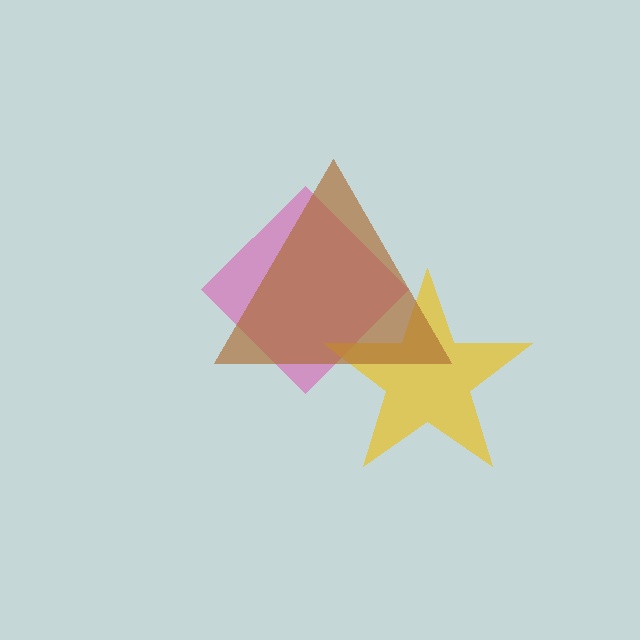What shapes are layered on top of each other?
The layered shapes are: a pink diamond, a yellow star, a brown triangle.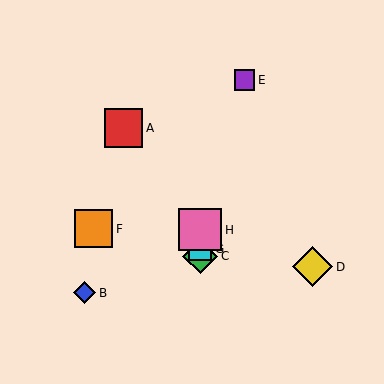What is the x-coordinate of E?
Object E is at x≈244.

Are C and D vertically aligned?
No, C is at x≈200 and D is at x≈312.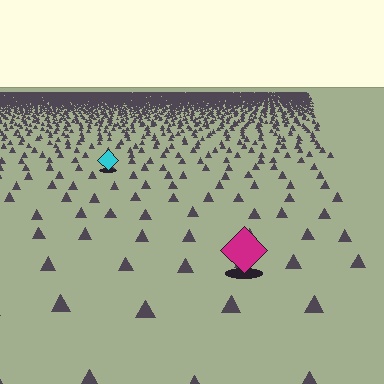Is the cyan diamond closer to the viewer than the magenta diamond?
No. The magenta diamond is closer — you can tell from the texture gradient: the ground texture is coarser near it.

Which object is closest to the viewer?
The magenta diamond is closest. The texture marks near it are larger and more spread out.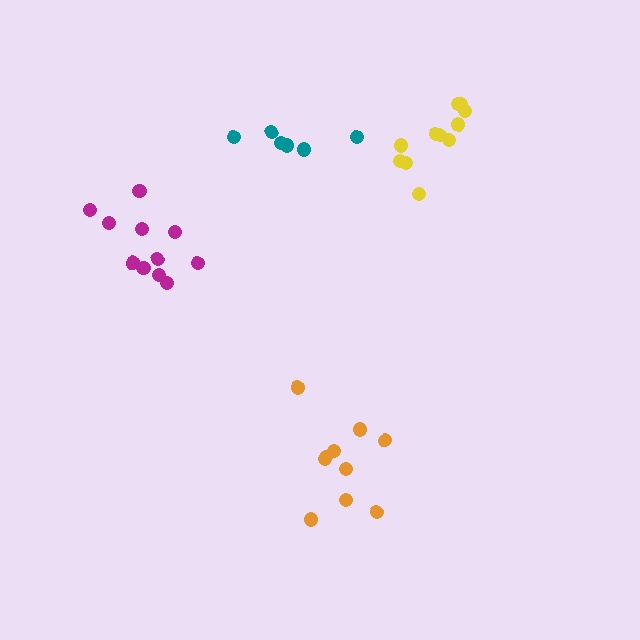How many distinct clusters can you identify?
There are 4 distinct clusters.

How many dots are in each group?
Group 1: 6 dots, Group 2: 11 dots, Group 3: 11 dots, Group 4: 10 dots (38 total).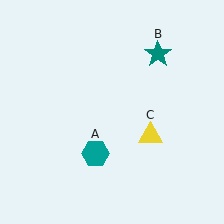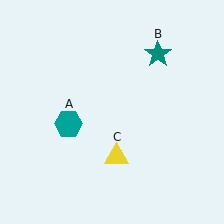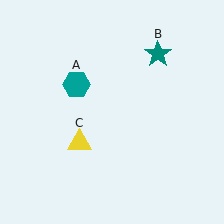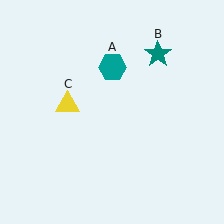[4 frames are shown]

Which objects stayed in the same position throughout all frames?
Teal star (object B) remained stationary.